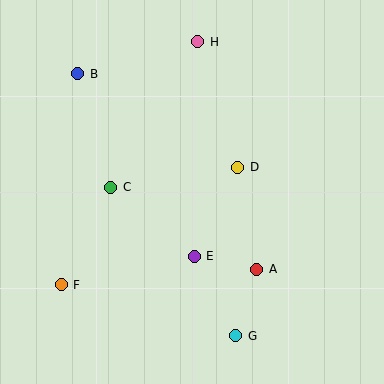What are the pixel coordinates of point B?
Point B is at (78, 74).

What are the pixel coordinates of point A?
Point A is at (257, 269).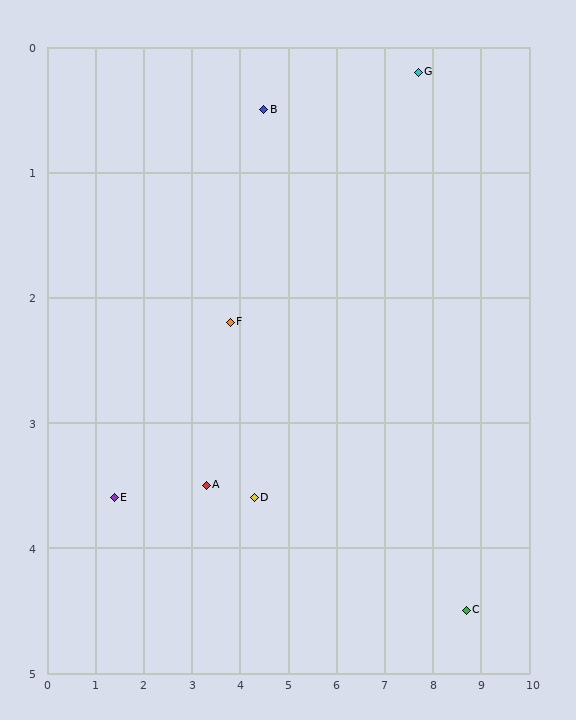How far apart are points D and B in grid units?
Points D and B are about 3.1 grid units apart.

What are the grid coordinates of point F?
Point F is at approximately (3.8, 2.2).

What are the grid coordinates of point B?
Point B is at approximately (4.5, 0.5).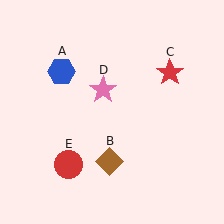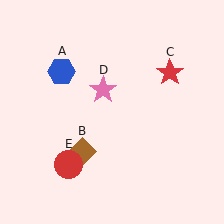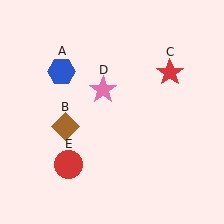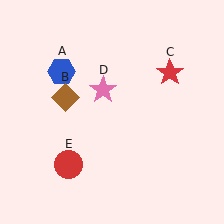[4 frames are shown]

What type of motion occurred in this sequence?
The brown diamond (object B) rotated clockwise around the center of the scene.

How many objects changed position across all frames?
1 object changed position: brown diamond (object B).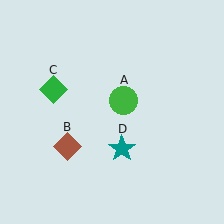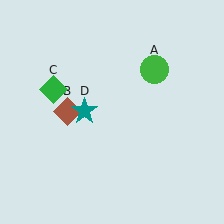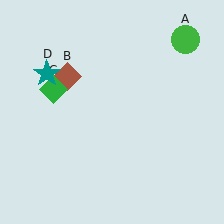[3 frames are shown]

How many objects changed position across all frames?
3 objects changed position: green circle (object A), brown diamond (object B), teal star (object D).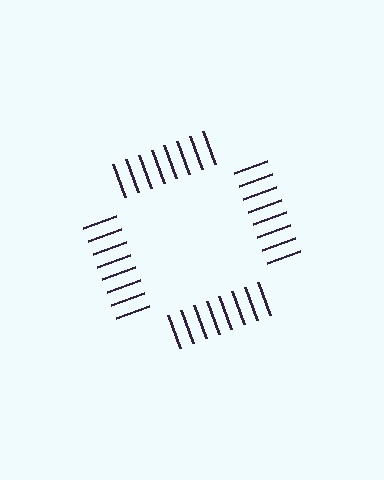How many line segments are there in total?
32 — 8 along each of the 4 edges.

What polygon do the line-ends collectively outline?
An illusory square — the line segments terminate on its edges but no continuous stroke is drawn.